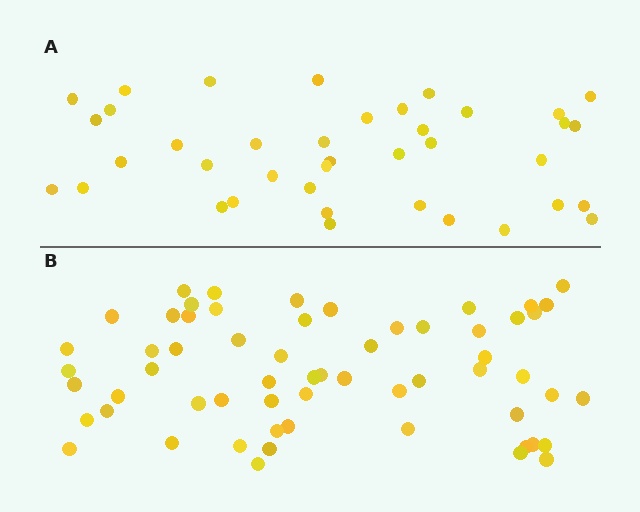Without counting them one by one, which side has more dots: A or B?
Region B (the bottom region) has more dots.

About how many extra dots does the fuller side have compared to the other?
Region B has approximately 20 more dots than region A.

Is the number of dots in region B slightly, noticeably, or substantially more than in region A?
Region B has substantially more. The ratio is roughly 1.5 to 1.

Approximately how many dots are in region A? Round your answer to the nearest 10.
About 40 dots. (The exact count is 39, which rounds to 40.)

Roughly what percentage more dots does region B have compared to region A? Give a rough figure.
About 55% more.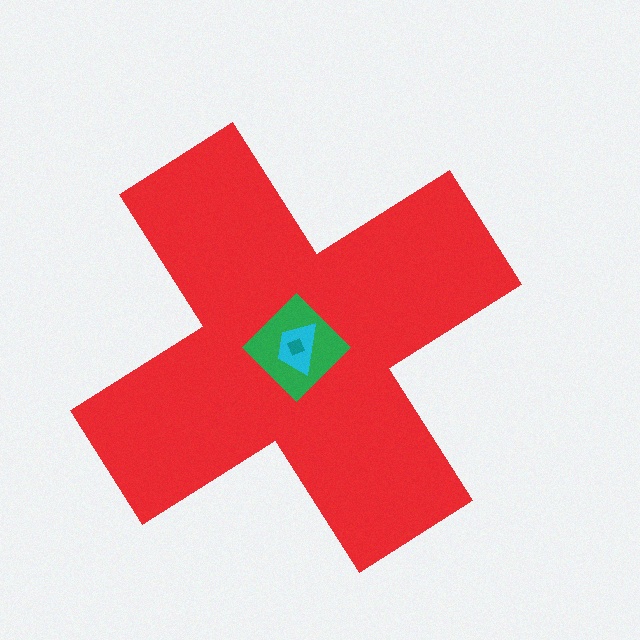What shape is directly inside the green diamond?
The cyan trapezoid.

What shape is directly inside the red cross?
The green diamond.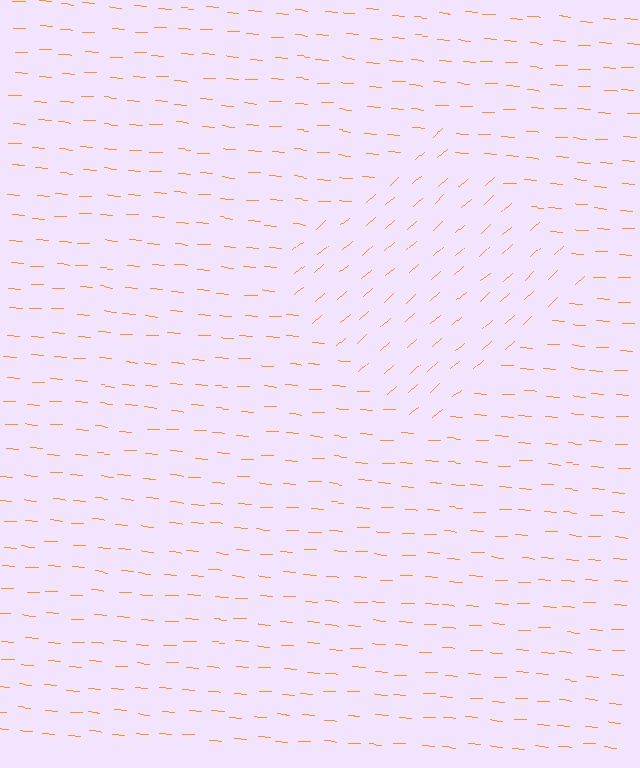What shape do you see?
I see a diamond.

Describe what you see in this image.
The image is filled with small orange line segments. A diamond region in the image has lines oriented differently from the surrounding lines, creating a visible texture boundary.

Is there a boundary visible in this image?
Yes, there is a texture boundary formed by a change in line orientation.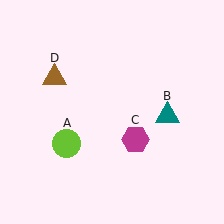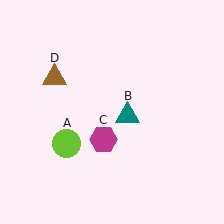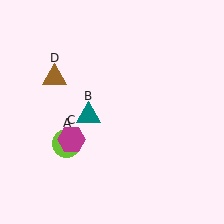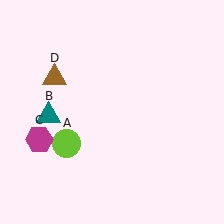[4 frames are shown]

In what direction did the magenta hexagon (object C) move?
The magenta hexagon (object C) moved left.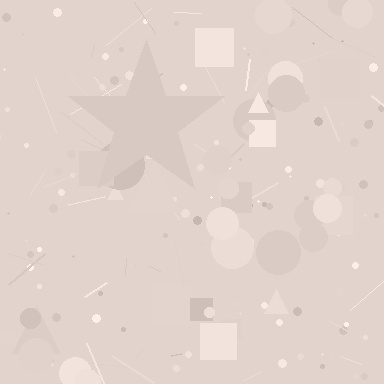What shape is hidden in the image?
A star is hidden in the image.